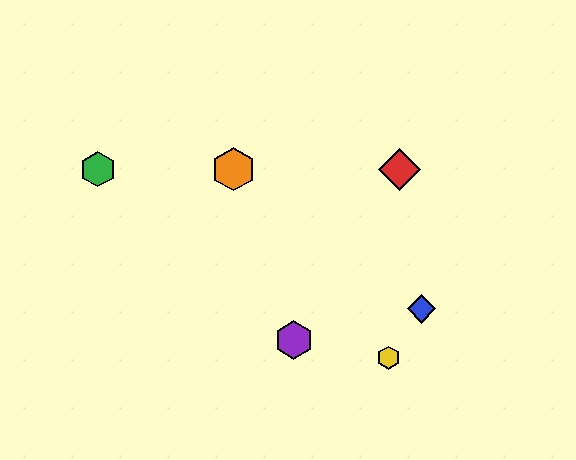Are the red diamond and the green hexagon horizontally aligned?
Yes, both are at y≈169.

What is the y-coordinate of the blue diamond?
The blue diamond is at y≈309.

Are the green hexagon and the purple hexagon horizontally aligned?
No, the green hexagon is at y≈169 and the purple hexagon is at y≈340.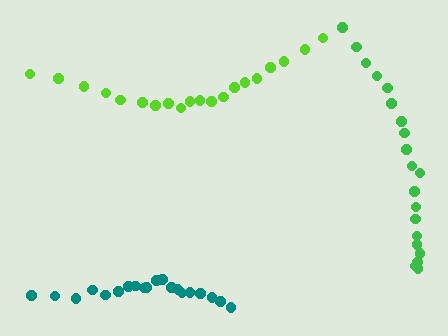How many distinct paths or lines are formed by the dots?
There are 3 distinct paths.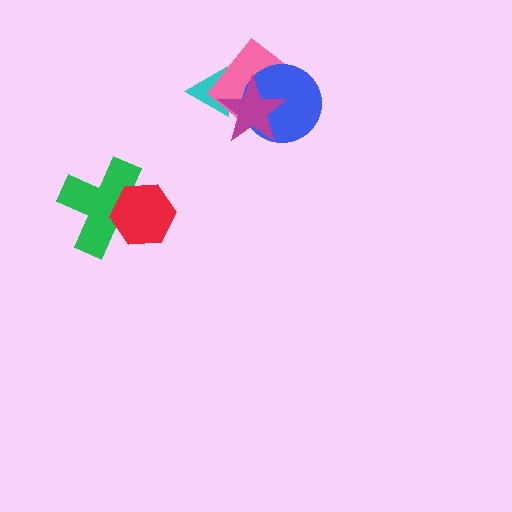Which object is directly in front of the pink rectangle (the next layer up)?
The blue circle is directly in front of the pink rectangle.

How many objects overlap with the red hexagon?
1 object overlaps with the red hexagon.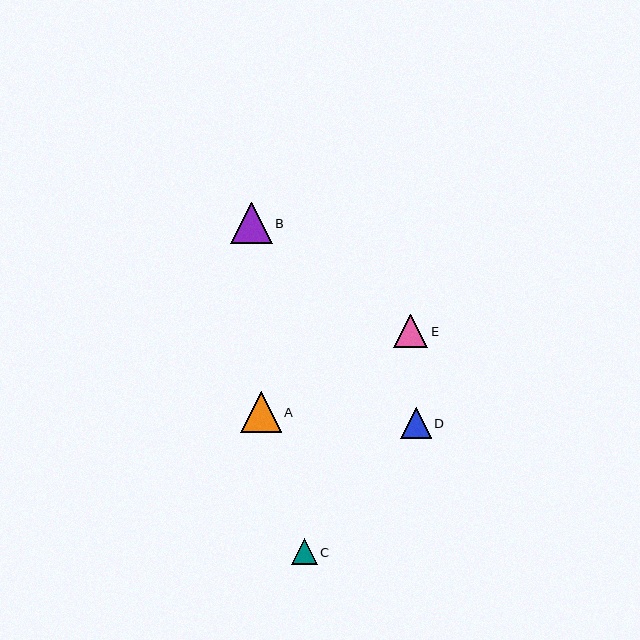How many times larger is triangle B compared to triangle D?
Triangle B is approximately 1.4 times the size of triangle D.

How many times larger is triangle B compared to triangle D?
Triangle B is approximately 1.4 times the size of triangle D.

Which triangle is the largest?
Triangle B is the largest with a size of approximately 42 pixels.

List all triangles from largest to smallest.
From largest to smallest: B, A, E, D, C.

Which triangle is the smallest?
Triangle C is the smallest with a size of approximately 26 pixels.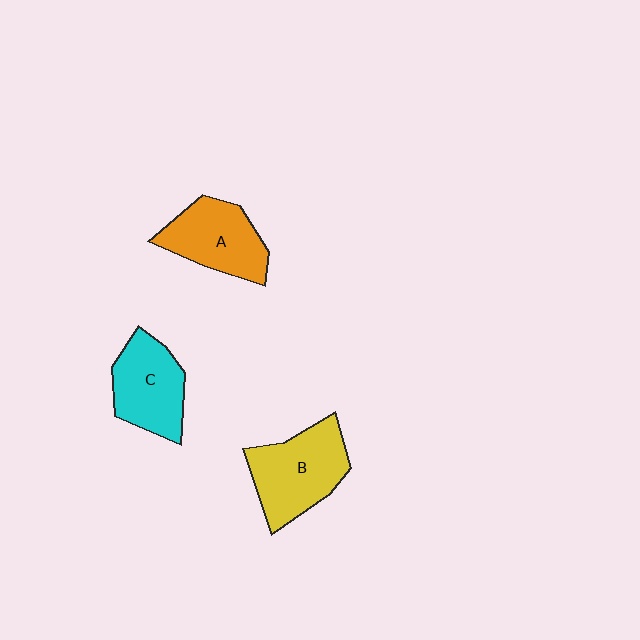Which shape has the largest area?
Shape B (yellow).